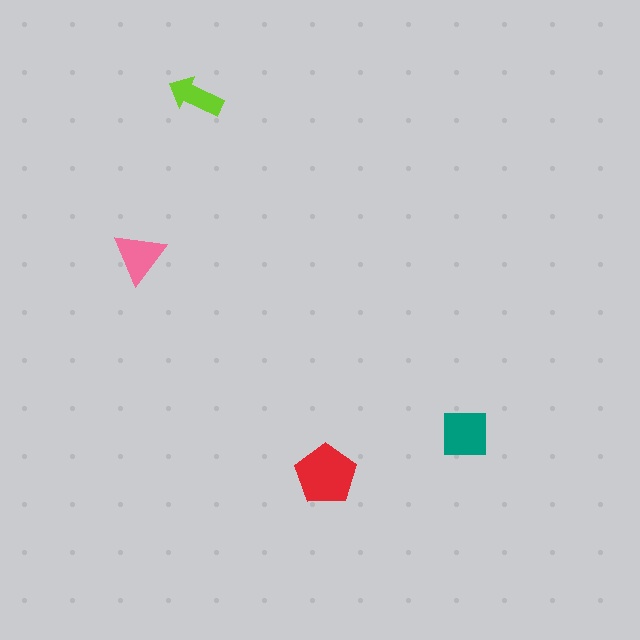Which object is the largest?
The red pentagon.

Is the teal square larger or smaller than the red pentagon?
Smaller.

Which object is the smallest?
The lime arrow.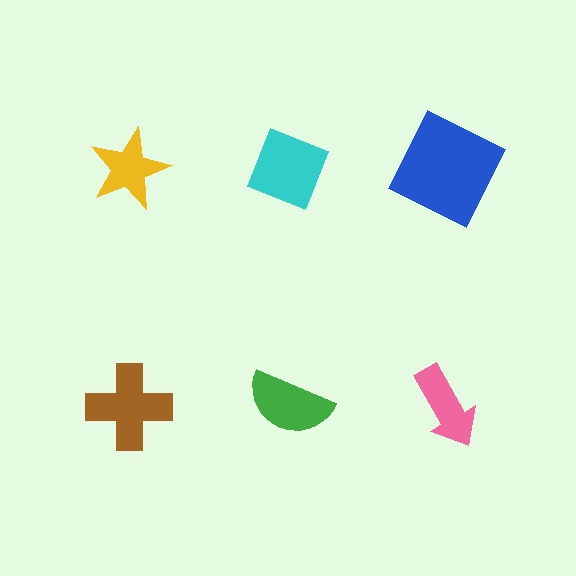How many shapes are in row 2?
3 shapes.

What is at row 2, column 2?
A green semicircle.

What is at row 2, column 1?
A brown cross.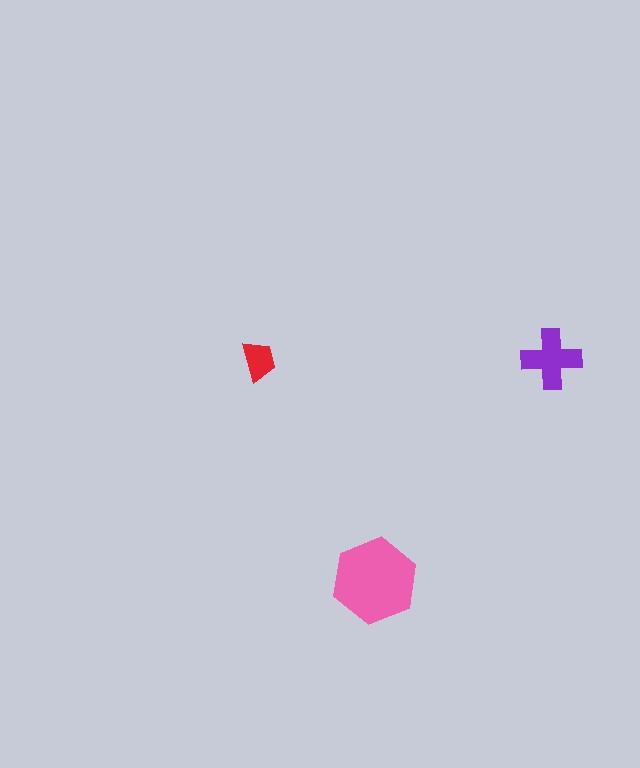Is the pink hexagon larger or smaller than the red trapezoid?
Larger.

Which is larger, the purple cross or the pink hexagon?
The pink hexagon.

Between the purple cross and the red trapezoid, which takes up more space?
The purple cross.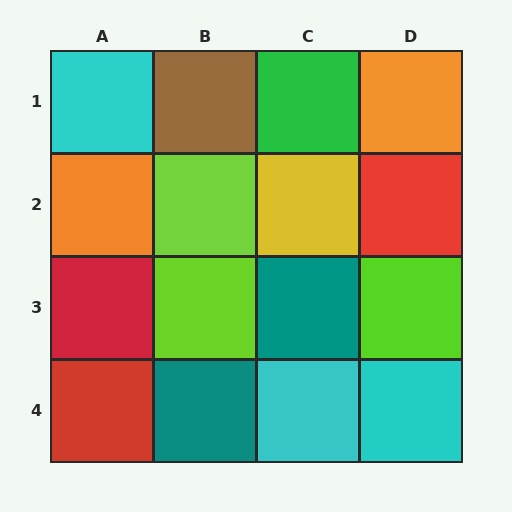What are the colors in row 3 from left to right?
Red, lime, teal, lime.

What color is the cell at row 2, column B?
Lime.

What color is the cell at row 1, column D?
Orange.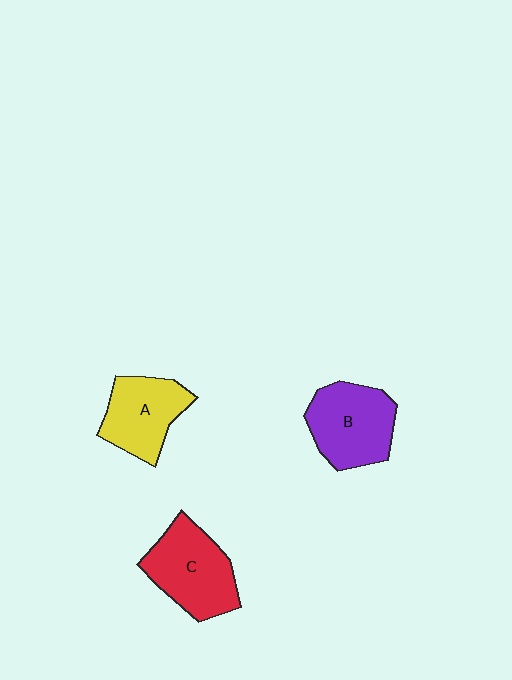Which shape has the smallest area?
Shape A (yellow).